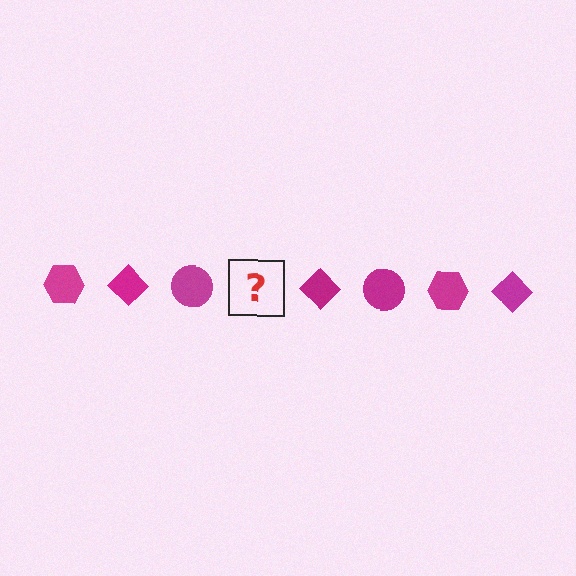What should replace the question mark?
The question mark should be replaced with a magenta hexagon.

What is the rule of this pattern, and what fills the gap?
The rule is that the pattern cycles through hexagon, diamond, circle shapes in magenta. The gap should be filled with a magenta hexagon.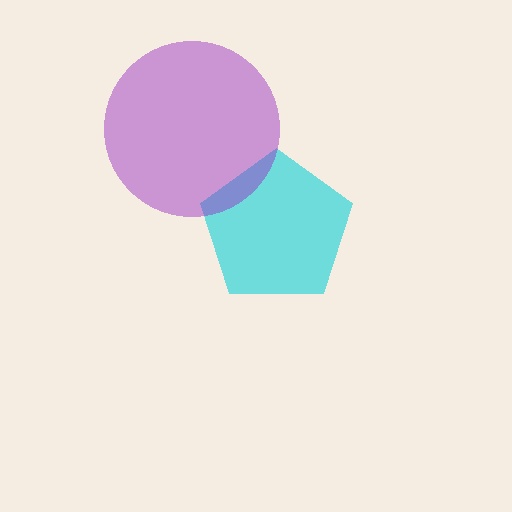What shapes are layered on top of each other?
The layered shapes are: a cyan pentagon, a purple circle.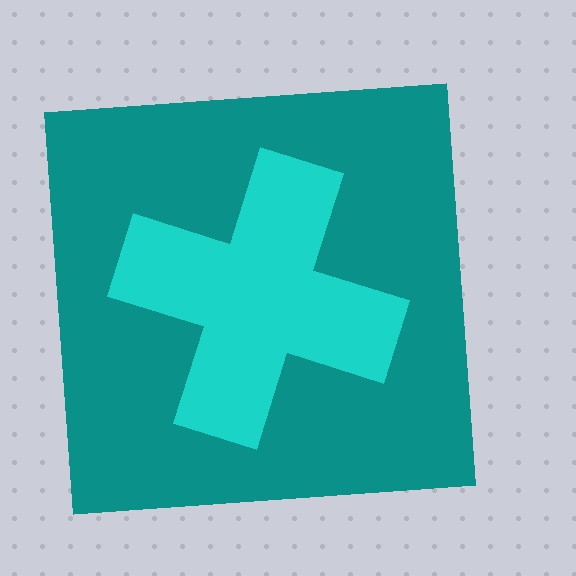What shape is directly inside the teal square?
The cyan cross.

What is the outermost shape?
The teal square.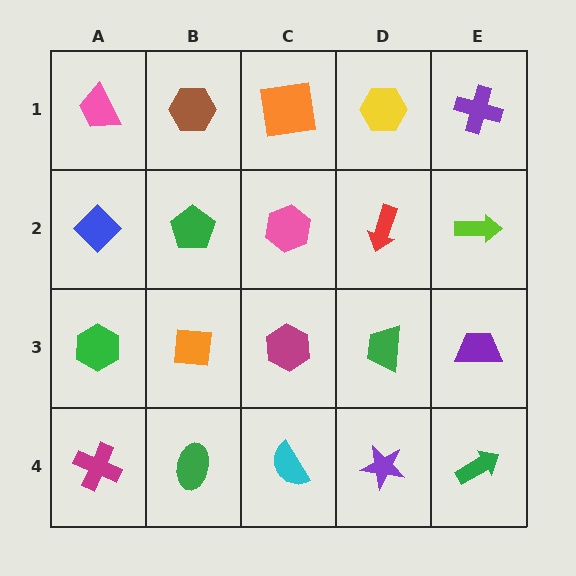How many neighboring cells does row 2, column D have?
4.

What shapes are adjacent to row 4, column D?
A green trapezoid (row 3, column D), a cyan semicircle (row 4, column C), a green arrow (row 4, column E).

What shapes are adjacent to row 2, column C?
An orange square (row 1, column C), a magenta hexagon (row 3, column C), a green pentagon (row 2, column B), a red arrow (row 2, column D).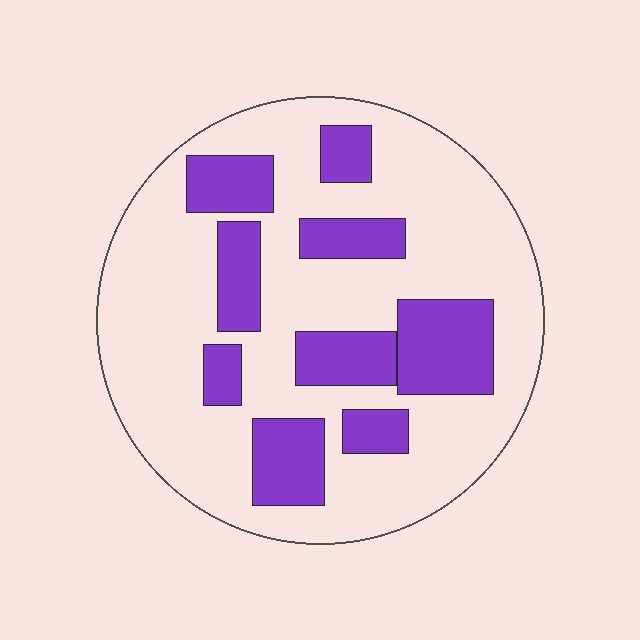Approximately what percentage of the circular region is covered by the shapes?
Approximately 30%.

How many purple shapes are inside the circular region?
9.